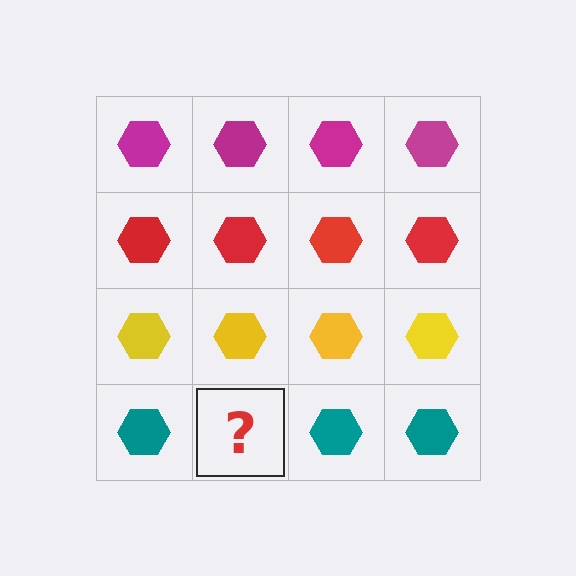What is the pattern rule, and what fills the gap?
The rule is that each row has a consistent color. The gap should be filled with a teal hexagon.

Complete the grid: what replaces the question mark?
The question mark should be replaced with a teal hexagon.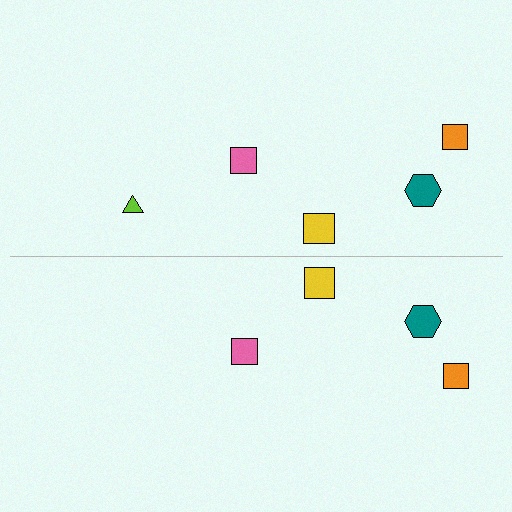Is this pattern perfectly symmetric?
No, the pattern is not perfectly symmetric. A lime triangle is missing from the bottom side.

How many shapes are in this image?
There are 9 shapes in this image.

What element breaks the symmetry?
A lime triangle is missing from the bottom side.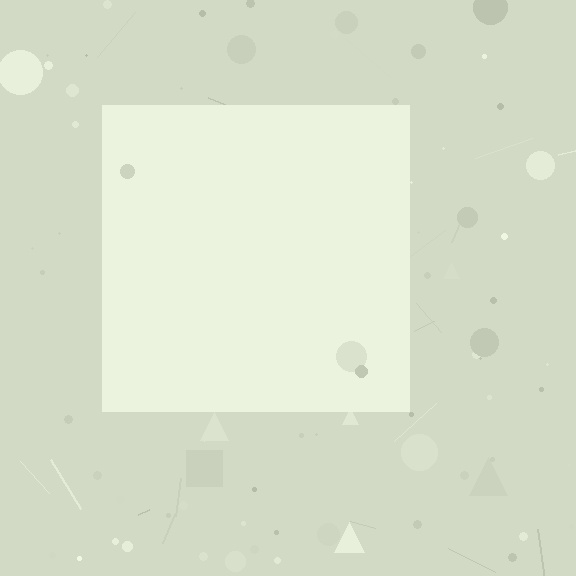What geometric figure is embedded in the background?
A square is embedded in the background.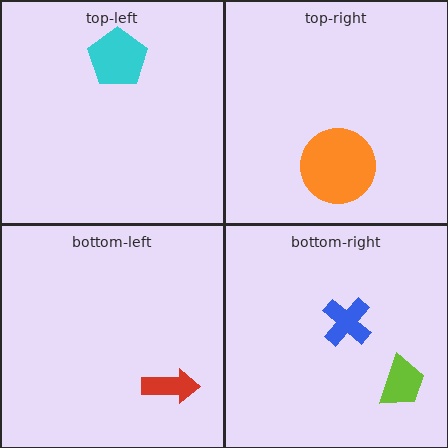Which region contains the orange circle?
The top-right region.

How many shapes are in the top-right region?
1.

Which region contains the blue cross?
The bottom-right region.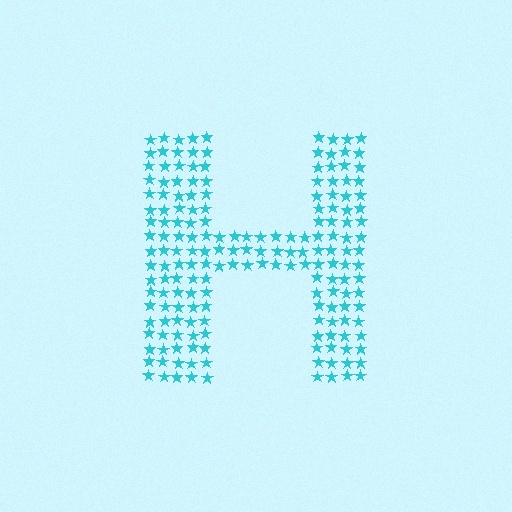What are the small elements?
The small elements are stars.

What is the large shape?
The large shape is the letter H.